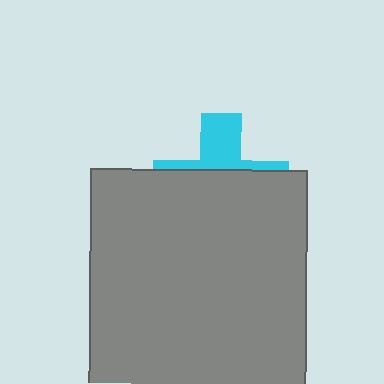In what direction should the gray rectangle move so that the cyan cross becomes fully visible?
The gray rectangle should move down. That is the shortest direction to clear the overlap and leave the cyan cross fully visible.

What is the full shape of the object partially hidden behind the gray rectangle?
The partially hidden object is a cyan cross.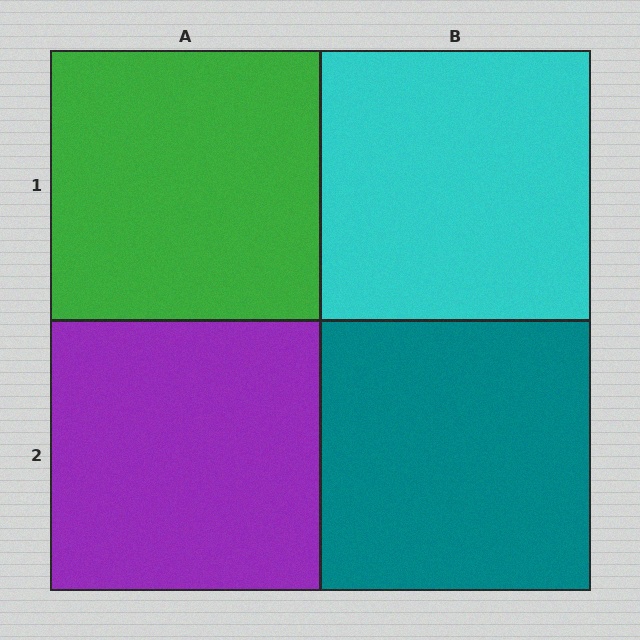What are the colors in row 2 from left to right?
Purple, teal.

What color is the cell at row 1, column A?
Green.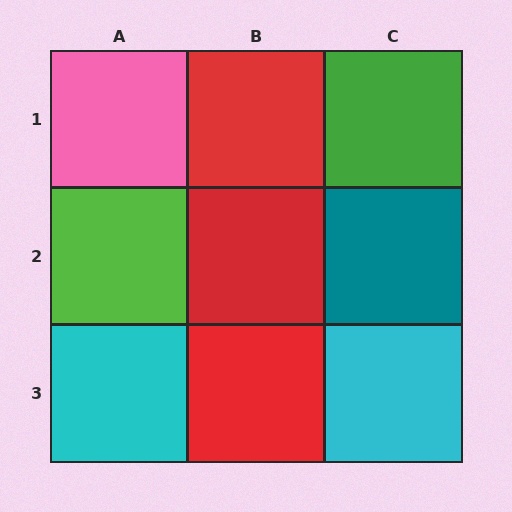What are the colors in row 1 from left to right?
Pink, red, green.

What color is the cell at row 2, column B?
Red.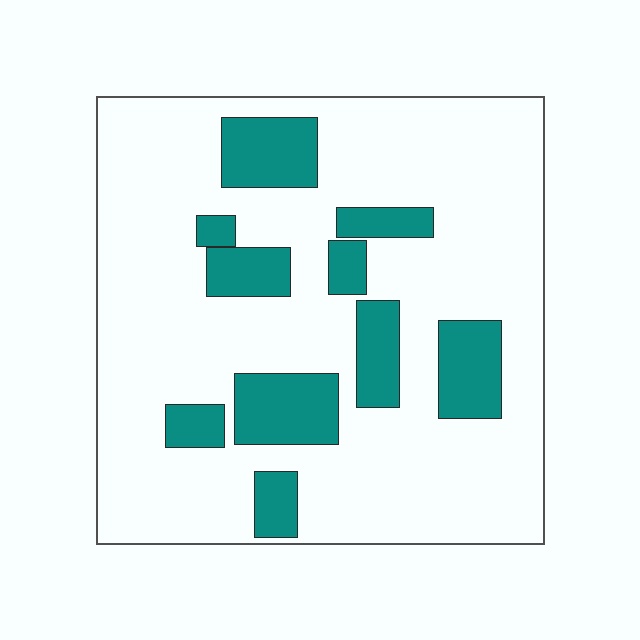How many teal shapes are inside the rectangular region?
10.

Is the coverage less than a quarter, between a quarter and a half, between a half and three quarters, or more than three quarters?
Less than a quarter.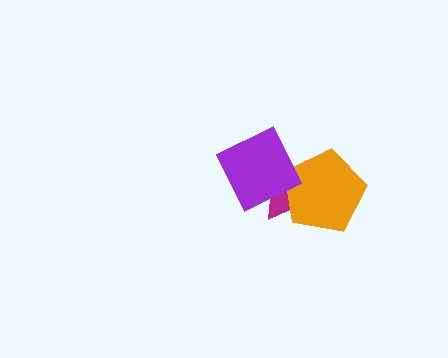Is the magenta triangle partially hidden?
Yes, it is partially covered by another shape.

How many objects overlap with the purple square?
1 object overlaps with the purple square.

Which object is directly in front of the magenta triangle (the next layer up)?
The orange pentagon is directly in front of the magenta triangle.